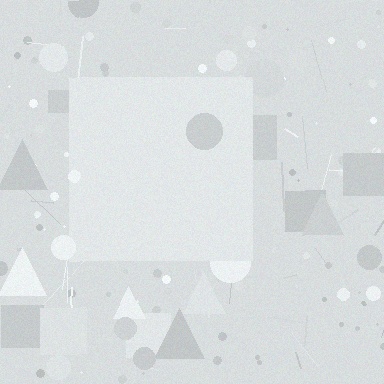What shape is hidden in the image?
A square is hidden in the image.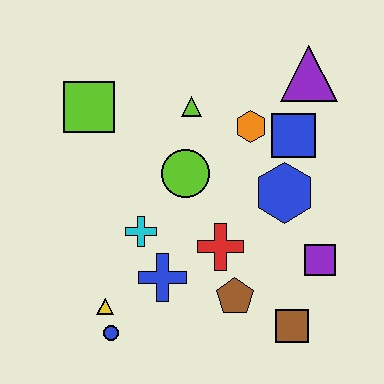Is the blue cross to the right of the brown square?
No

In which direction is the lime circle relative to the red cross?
The lime circle is above the red cross.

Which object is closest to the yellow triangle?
The blue circle is closest to the yellow triangle.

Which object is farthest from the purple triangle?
The blue circle is farthest from the purple triangle.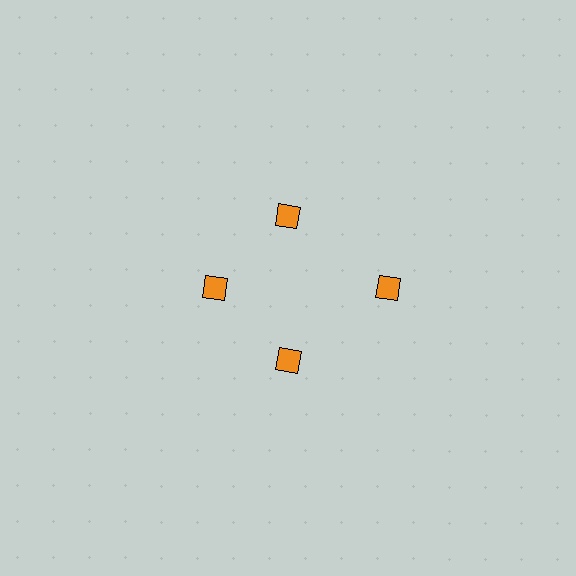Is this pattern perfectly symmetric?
No. The 4 orange diamonds are arranged in a ring, but one element near the 3 o'clock position is pushed outward from the center, breaking the 4-fold rotational symmetry.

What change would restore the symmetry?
The symmetry would be restored by moving it inward, back onto the ring so that all 4 diamonds sit at equal angles and equal distance from the center.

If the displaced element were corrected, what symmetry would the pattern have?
It would have 4-fold rotational symmetry — the pattern would map onto itself every 90 degrees.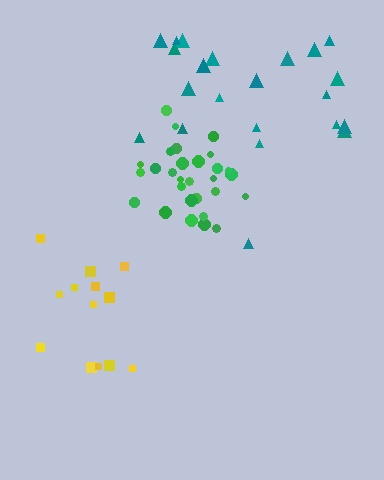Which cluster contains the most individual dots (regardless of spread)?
Green (29).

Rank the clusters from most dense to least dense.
green, yellow, teal.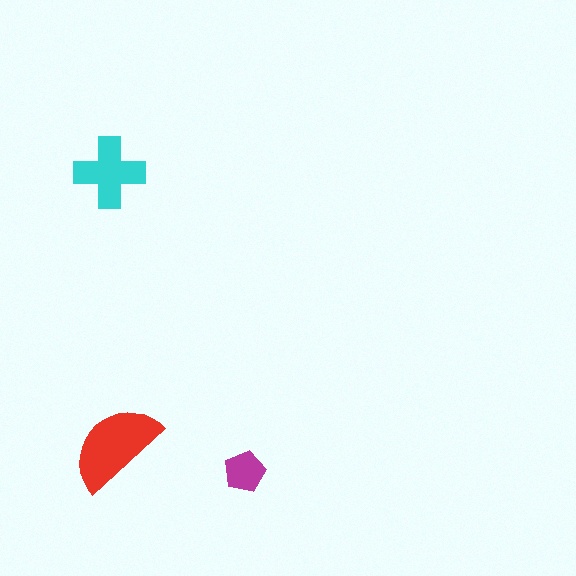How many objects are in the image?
There are 3 objects in the image.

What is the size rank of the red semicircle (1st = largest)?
1st.